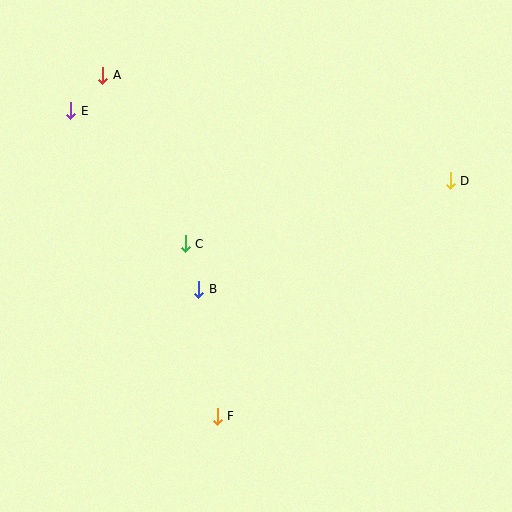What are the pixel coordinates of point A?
Point A is at (103, 75).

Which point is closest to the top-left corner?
Point A is closest to the top-left corner.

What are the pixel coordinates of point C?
Point C is at (185, 244).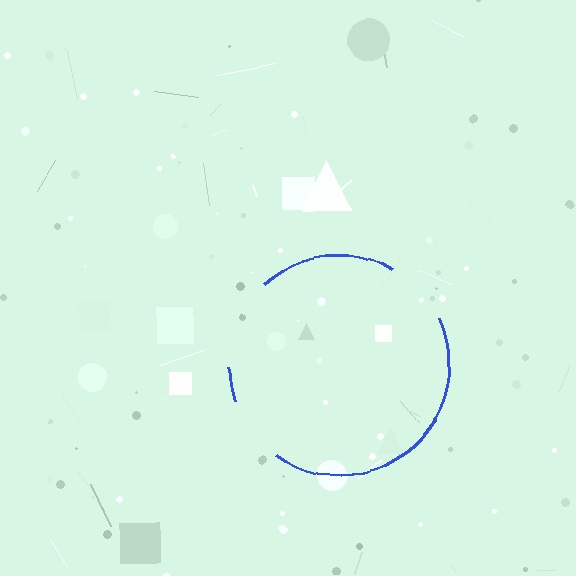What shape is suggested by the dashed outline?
The dashed outline suggests a circle.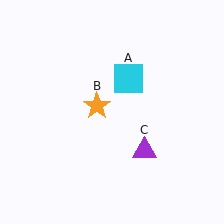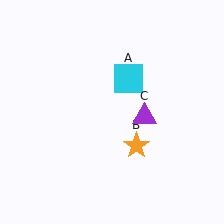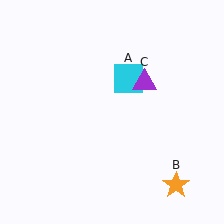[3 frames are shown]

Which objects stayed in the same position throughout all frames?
Cyan square (object A) remained stationary.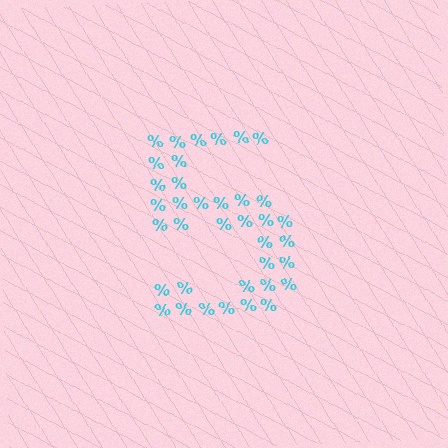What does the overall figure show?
The overall figure shows the digit 5.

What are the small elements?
The small elements are percent signs.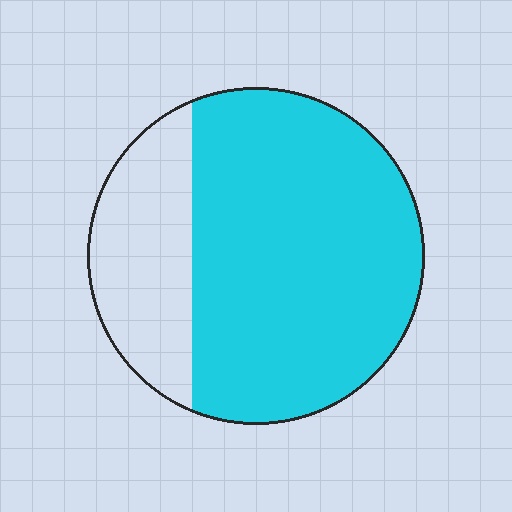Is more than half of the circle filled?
Yes.